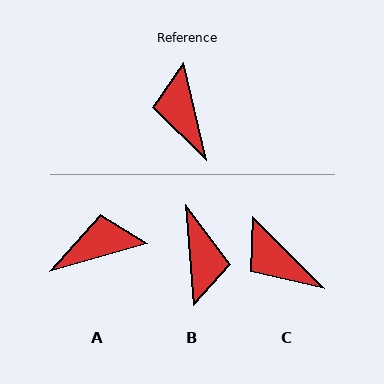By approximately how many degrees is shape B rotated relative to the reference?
Approximately 172 degrees counter-clockwise.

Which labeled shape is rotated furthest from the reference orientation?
B, about 172 degrees away.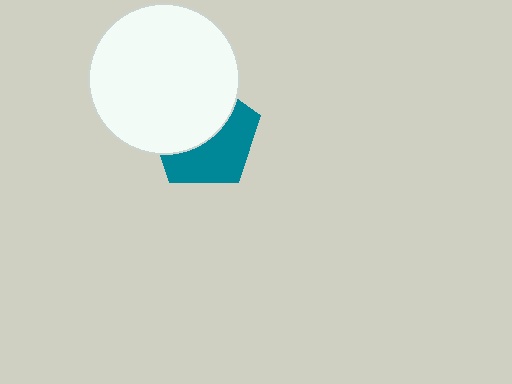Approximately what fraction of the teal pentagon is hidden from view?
Roughly 51% of the teal pentagon is hidden behind the white circle.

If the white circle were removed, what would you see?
You would see the complete teal pentagon.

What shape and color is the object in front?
The object in front is a white circle.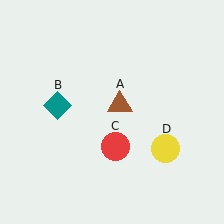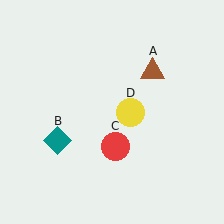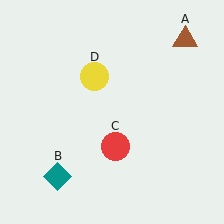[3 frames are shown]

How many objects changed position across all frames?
3 objects changed position: brown triangle (object A), teal diamond (object B), yellow circle (object D).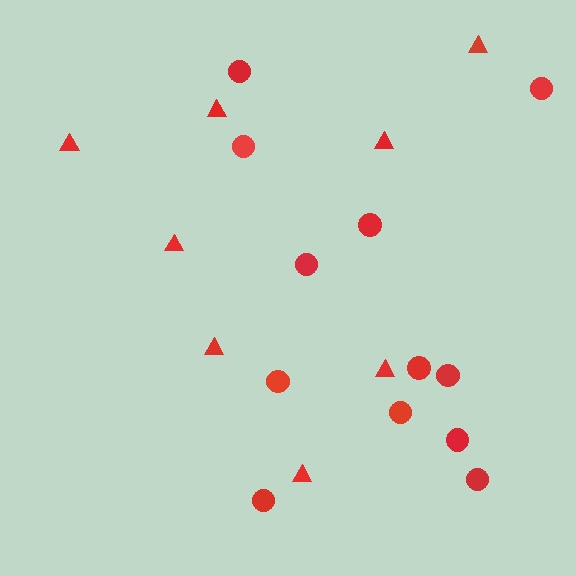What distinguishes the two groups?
There are 2 groups: one group of triangles (8) and one group of circles (12).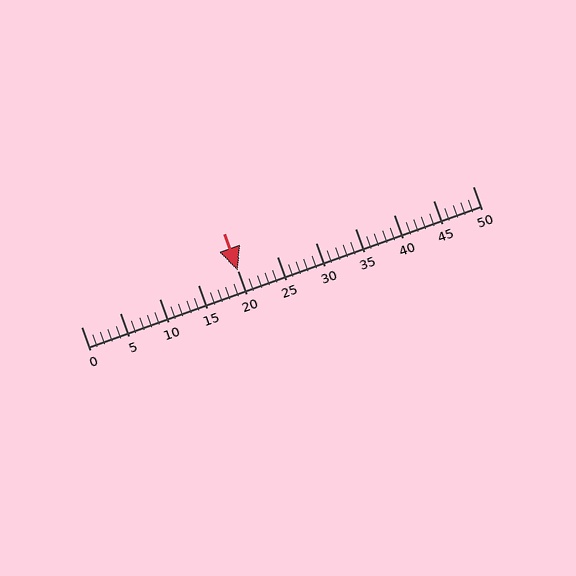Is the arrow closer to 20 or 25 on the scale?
The arrow is closer to 20.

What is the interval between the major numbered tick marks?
The major tick marks are spaced 5 units apart.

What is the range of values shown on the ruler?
The ruler shows values from 0 to 50.